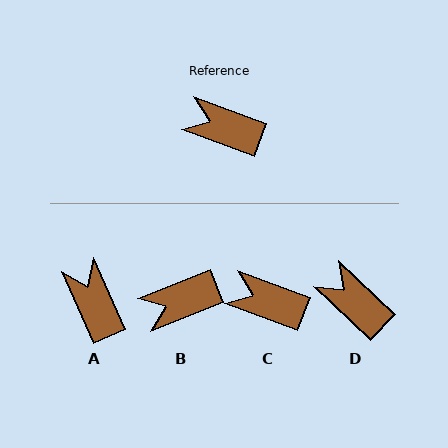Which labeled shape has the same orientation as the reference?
C.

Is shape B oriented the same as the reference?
No, it is off by about 42 degrees.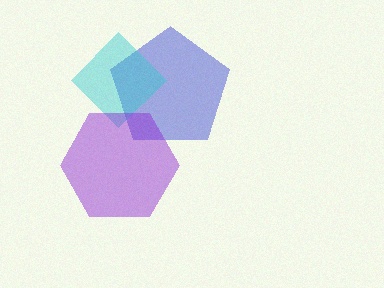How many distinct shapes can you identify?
There are 3 distinct shapes: a blue pentagon, a cyan diamond, a purple hexagon.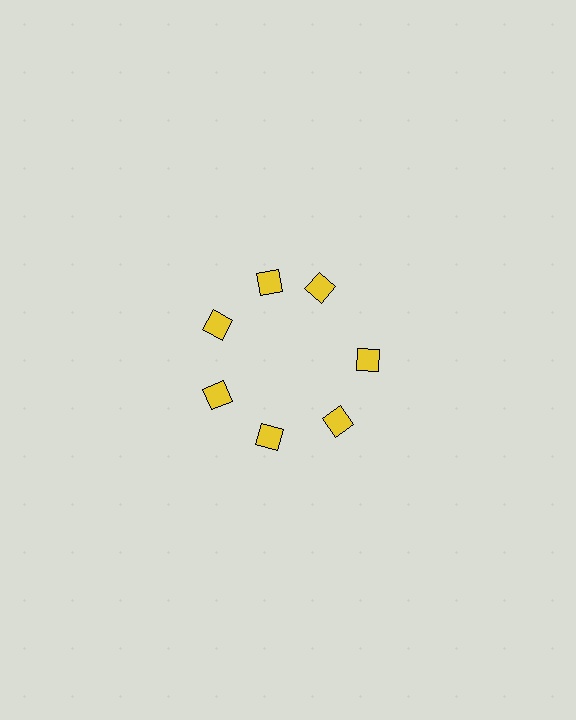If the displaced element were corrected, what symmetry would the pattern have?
It would have 7-fold rotational symmetry — the pattern would map onto itself every 51 degrees.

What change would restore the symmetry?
The symmetry would be restored by rotating it back into even spacing with its neighbors so that all 7 diamonds sit at equal angles and equal distance from the center.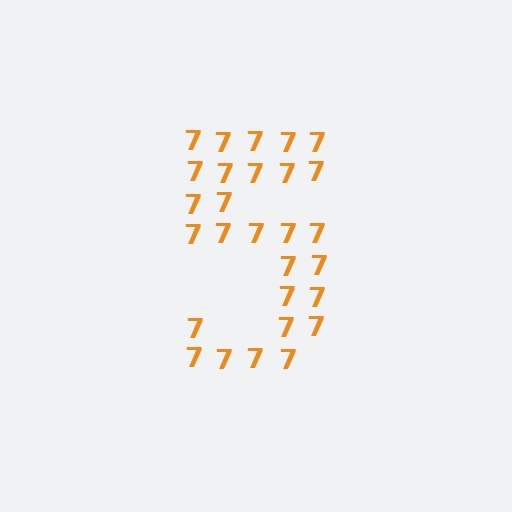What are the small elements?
The small elements are digit 7's.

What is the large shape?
The large shape is the digit 5.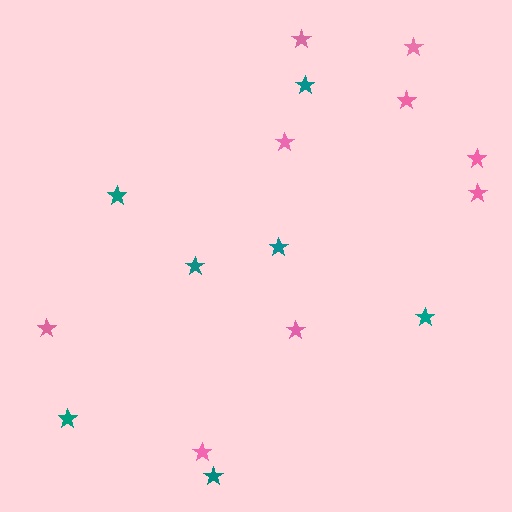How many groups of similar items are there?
There are 2 groups: one group of pink stars (9) and one group of teal stars (7).